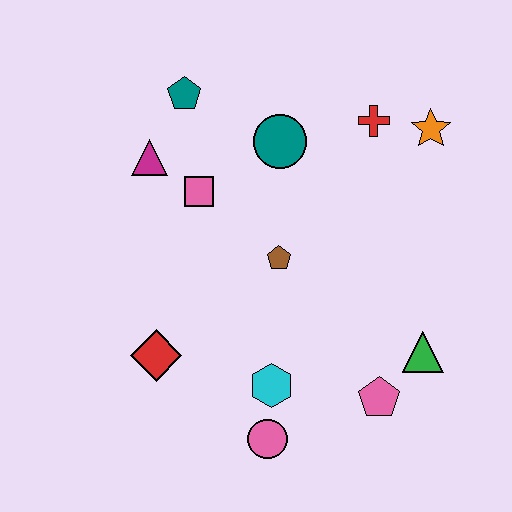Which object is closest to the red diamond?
The cyan hexagon is closest to the red diamond.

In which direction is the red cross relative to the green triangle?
The red cross is above the green triangle.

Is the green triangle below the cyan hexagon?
No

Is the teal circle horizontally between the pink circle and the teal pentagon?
No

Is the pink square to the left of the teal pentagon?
No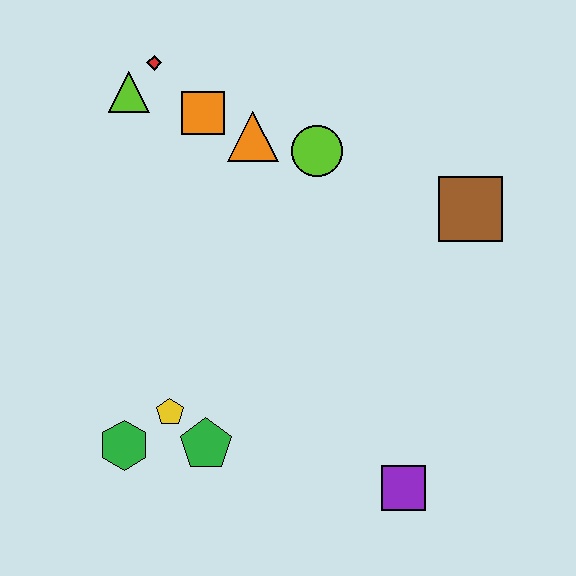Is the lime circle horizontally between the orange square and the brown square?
Yes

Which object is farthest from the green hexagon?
The brown square is farthest from the green hexagon.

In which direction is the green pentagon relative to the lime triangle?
The green pentagon is below the lime triangle.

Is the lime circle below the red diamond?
Yes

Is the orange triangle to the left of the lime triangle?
No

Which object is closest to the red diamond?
The lime triangle is closest to the red diamond.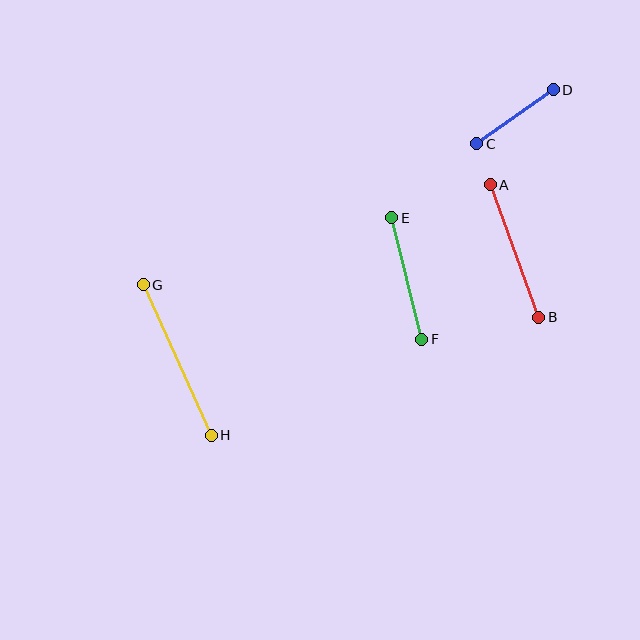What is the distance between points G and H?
The distance is approximately 165 pixels.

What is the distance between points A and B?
The distance is approximately 141 pixels.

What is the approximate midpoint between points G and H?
The midpoint is at approximately (177, 360) pixels.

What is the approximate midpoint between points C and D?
The midpoint is at approximately (515, 117) pixels.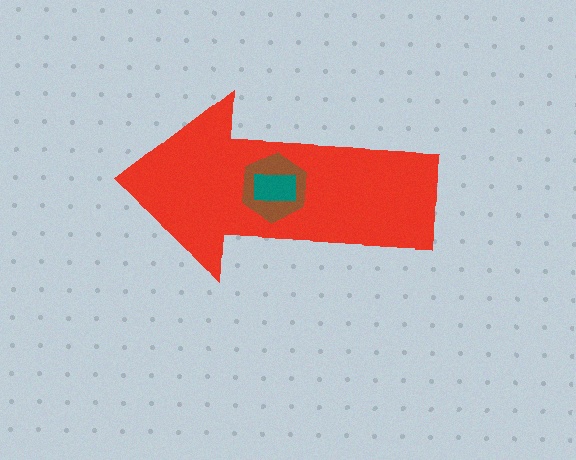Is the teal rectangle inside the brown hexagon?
Yes.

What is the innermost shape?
The teal rectangle.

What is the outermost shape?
The red arrow.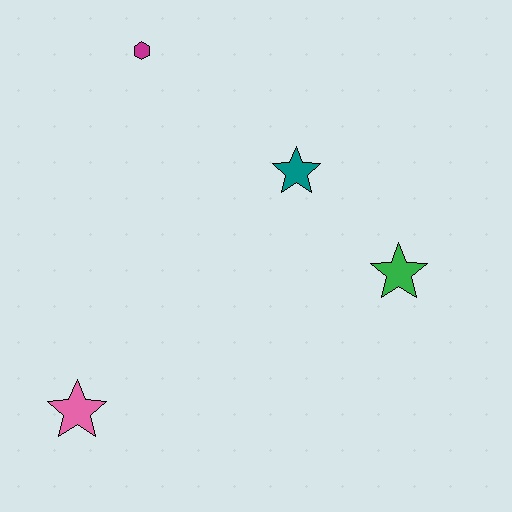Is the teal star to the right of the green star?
No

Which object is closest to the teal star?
The green star is closest to the teal star.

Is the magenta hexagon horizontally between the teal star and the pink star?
Yes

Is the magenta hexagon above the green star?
Yes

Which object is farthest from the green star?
The pink star is farthest from the green star.